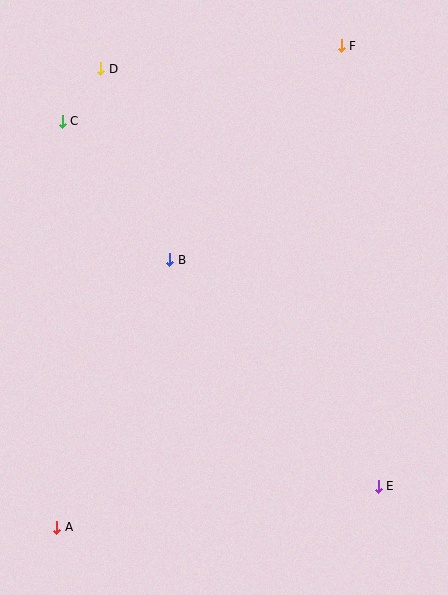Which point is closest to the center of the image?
Point B at (170, 260) is closest to the center.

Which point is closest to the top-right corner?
Point F is closest to the top-right corner.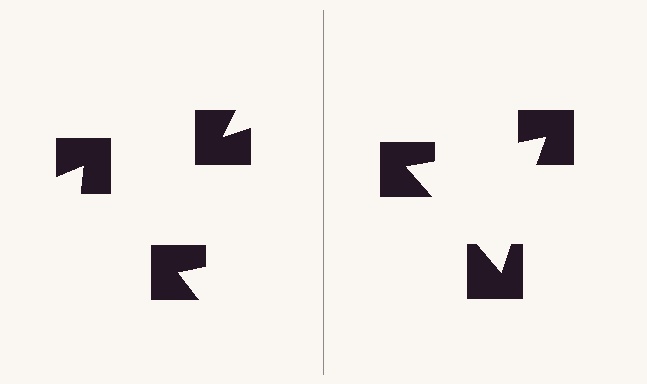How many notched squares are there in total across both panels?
6 — 3 on each side.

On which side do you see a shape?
An illusory triangle appears on the right side. On the left side the wedge cuts are rotated, so no coherent shape forms.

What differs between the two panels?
The notched squares are positioned identically on both sides; only the wedge orientations differ. On the right they align to a triangle; on the left they are misaligned.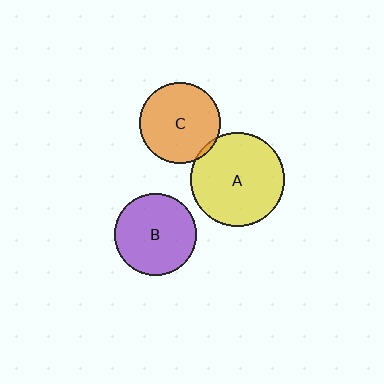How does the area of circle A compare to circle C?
Approximately 1.3 times.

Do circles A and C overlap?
Yes.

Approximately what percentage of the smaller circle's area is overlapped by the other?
Approximately 5%.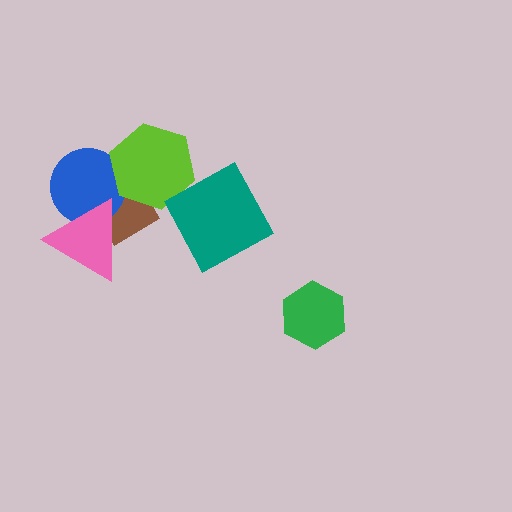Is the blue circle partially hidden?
Yes, it is partially covered by another shape.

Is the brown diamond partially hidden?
Yes, it is partially covered by another shape.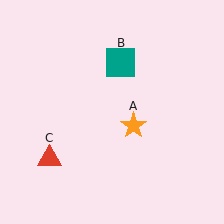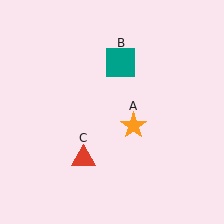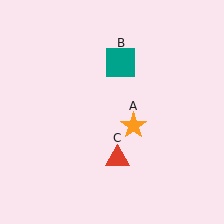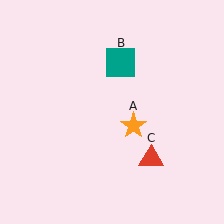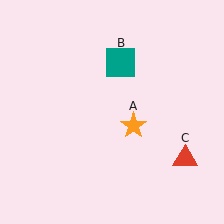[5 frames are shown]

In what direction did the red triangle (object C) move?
The red triangle (object C) moved right.